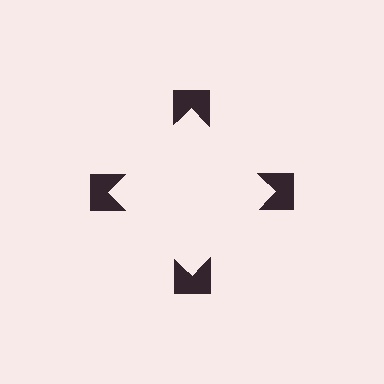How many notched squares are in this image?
There are 4 — one at each vertex of the illusory square.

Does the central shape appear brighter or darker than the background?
It typically appears slightly brighter than the background, even though no actual brightness change is drawn.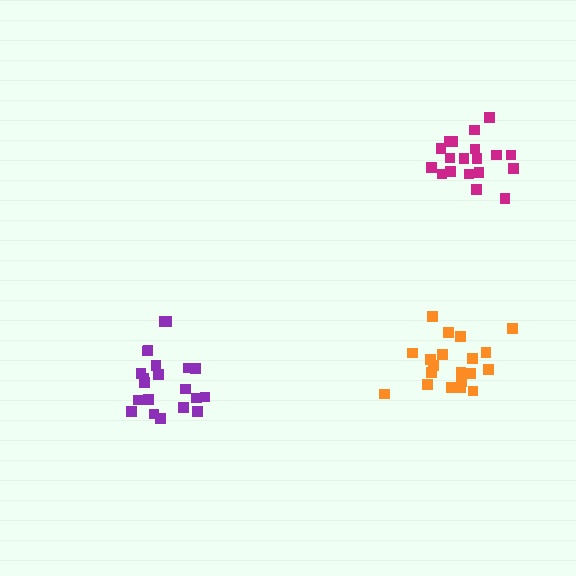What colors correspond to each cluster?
The clusters are colored: orange, purple, magenta.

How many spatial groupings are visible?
There are 3 spatial groupings.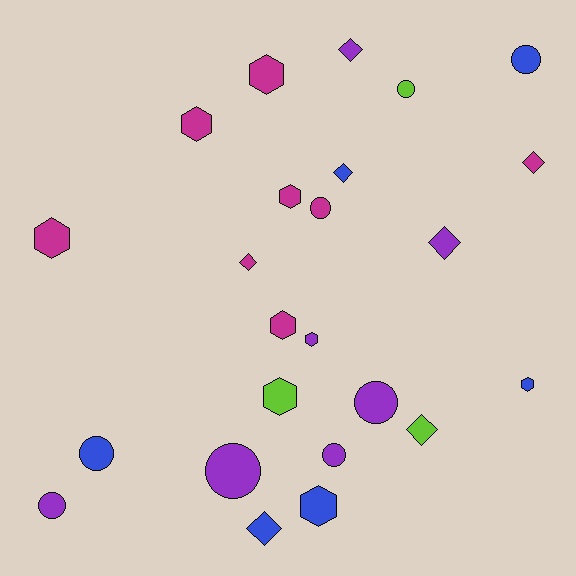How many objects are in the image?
There are 24 objects.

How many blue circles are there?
There are 2 blue circles.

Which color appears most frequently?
Magenta, with 8 objects.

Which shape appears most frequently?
Hexagon, with 9 objects.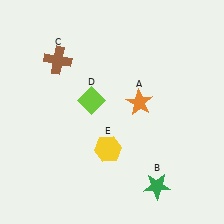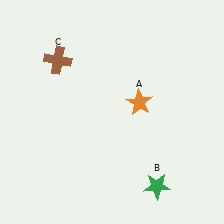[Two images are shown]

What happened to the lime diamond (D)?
The lime diamond (D) was removed in Image 2. It was in the top-left area of Image 1.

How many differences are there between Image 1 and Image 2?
There are 2 differences between the two images.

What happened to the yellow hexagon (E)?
The yellow hexagon (E) was removed in Image 2. It was in the bottom-left area of Image 1.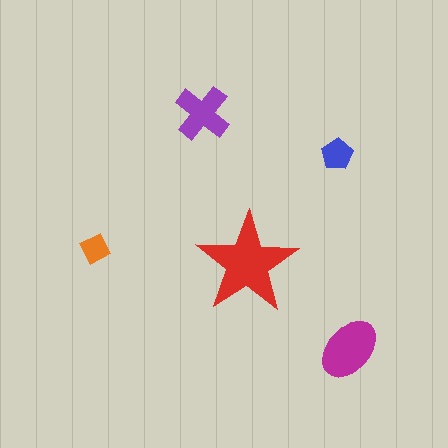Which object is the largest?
The red star.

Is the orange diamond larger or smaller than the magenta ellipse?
Smaller.